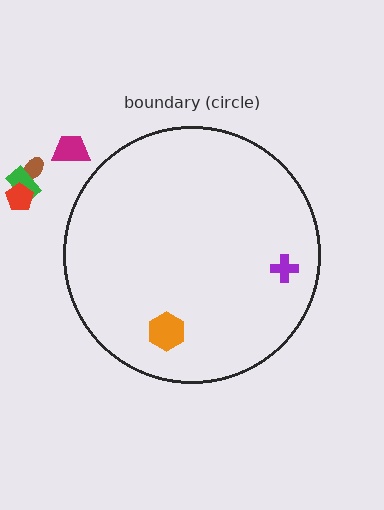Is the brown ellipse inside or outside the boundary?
Outside.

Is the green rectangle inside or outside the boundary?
Outside.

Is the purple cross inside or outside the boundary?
Inside.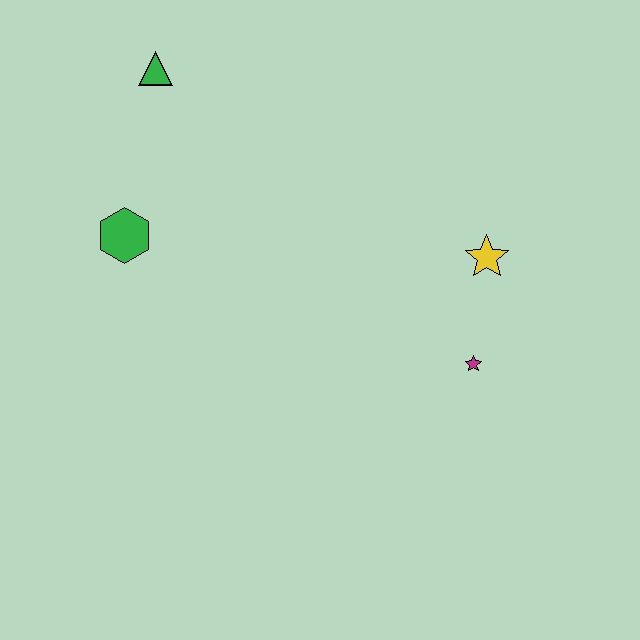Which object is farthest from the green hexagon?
The magenta star is farthest from the green hexagon.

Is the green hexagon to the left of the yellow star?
Yes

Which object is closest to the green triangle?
The green hexagon is closest to the green triangle.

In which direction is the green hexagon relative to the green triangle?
The green hexagon is below the green triangle.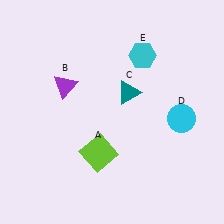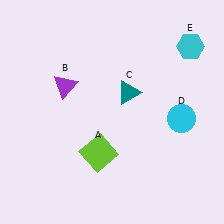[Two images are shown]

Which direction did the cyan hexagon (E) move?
The cyan hexagon (E) moved right.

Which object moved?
The cyan hexagon (E) moved right.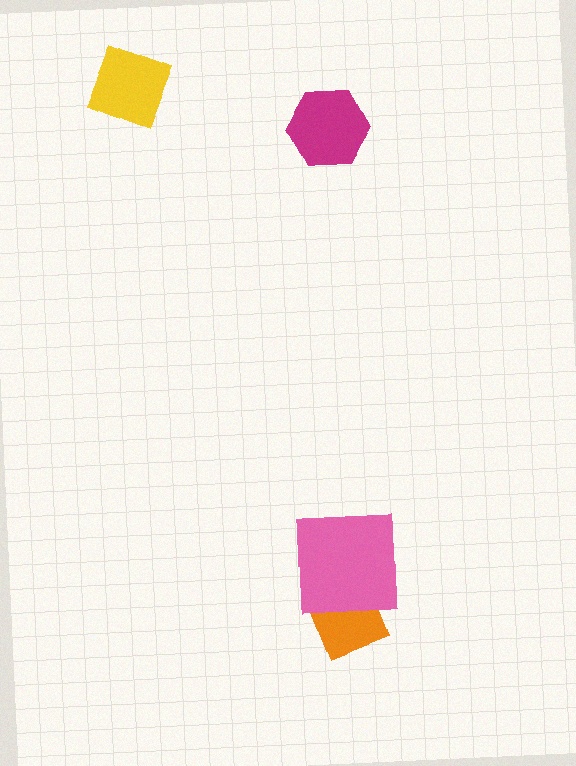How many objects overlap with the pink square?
1 object overlaps with the pink square.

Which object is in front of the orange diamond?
The pink square is in front of the orange diamond.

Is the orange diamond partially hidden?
Yes, it is partially covered by another shape.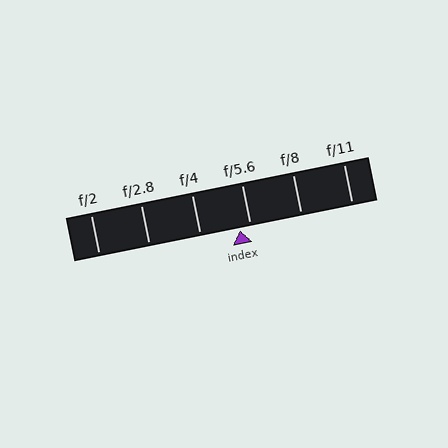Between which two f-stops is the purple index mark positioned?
The index mark is between f/4 and f/5.6.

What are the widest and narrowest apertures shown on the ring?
The widest aperture shown is f/2 and the narrowest is f/11.